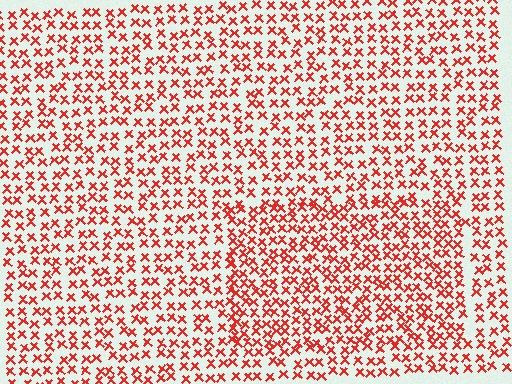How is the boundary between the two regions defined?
The boundary is defined by a change in element density (approximately 1.4x ratio). All elements are the same color, size, and shape.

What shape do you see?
I see a rectangle.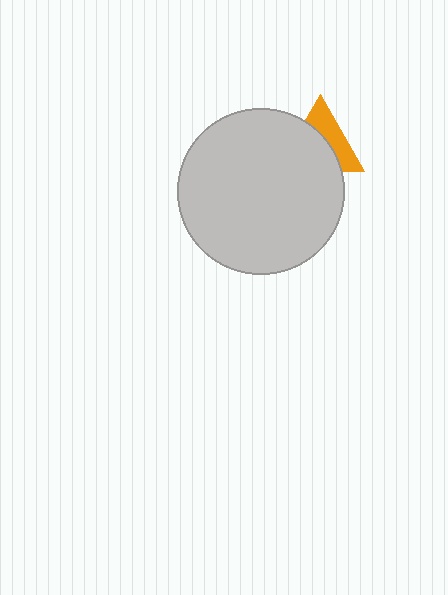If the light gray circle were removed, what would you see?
You would see the complete orange triangle.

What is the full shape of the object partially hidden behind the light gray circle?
The partially hidden object is an orange triangle.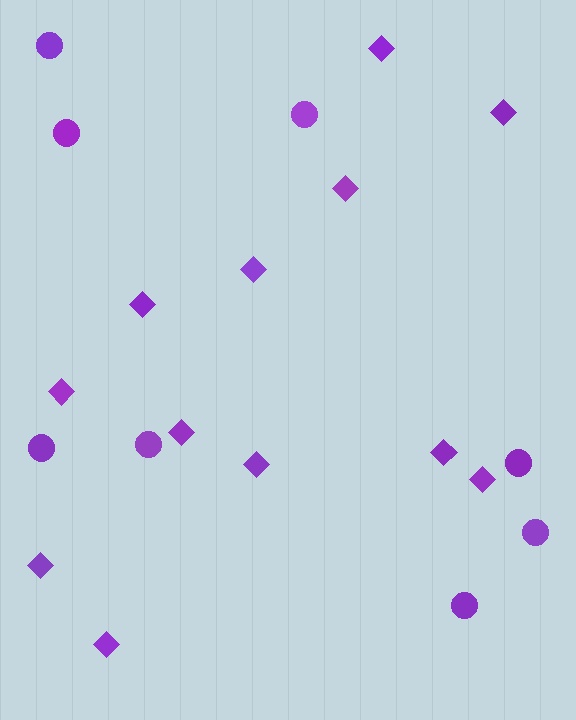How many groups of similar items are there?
There are 2 groups: one group of circles (8) and one group of diamonds (12).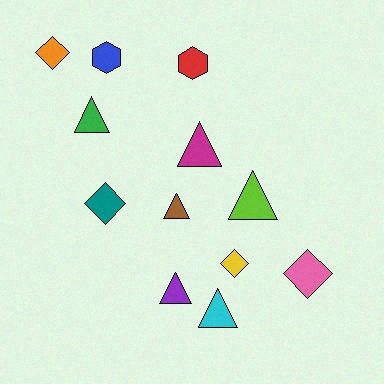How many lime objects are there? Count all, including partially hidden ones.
There is 1 lime object.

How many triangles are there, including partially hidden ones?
There are 6 triangles.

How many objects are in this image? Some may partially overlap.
There are 12 objects.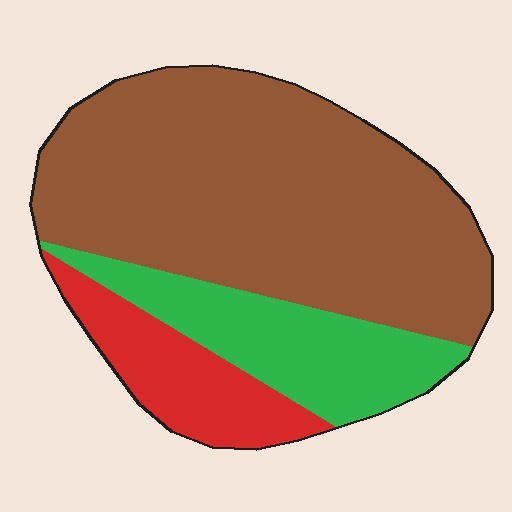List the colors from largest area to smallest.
From largest to smallest: brown, green, red.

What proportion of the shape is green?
Green covers 21% of the shape.